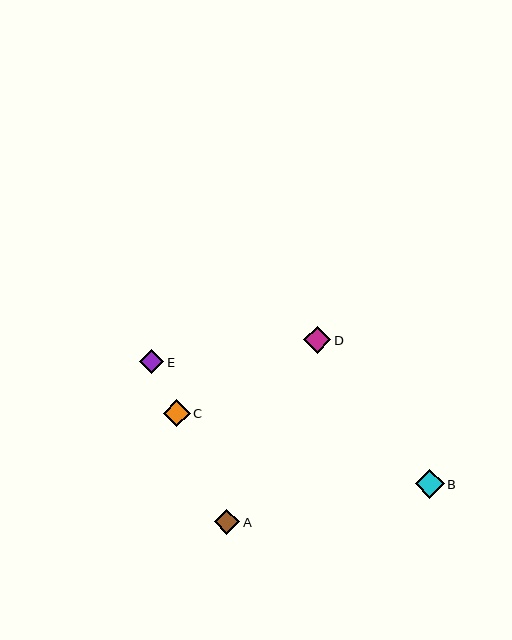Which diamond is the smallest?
Diamond E is the smallest with a size of approximately 24 pixels.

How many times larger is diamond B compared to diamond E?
Diamond B is approximately 1.2 times the size of diamond E.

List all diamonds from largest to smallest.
From largest to smallest: B, C, D, A, E.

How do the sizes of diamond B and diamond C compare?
Diamond B and diamond C are approximately the same size.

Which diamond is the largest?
Diamond B is the largest with a size of approximately 29 pixels.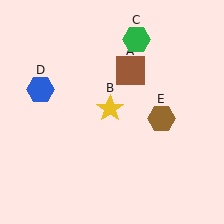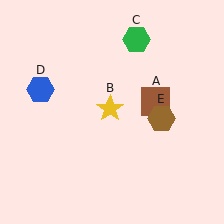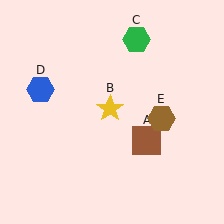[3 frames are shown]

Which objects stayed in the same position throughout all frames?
Yellow star (object B) and green hexagon (object C) and blue hexagon (object D) and brown hexagon (object E) remained stationary.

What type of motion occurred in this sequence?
The brown square (object A) rotated clockwise around the center of the scene.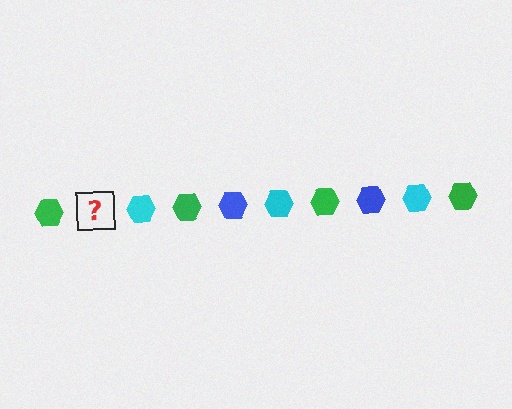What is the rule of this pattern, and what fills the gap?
The rule is that the pattern cycles through green, blue, cyan hexagons. The gap should be filled with a blue hexagon.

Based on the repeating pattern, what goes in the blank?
The blank should be a blue hexagon.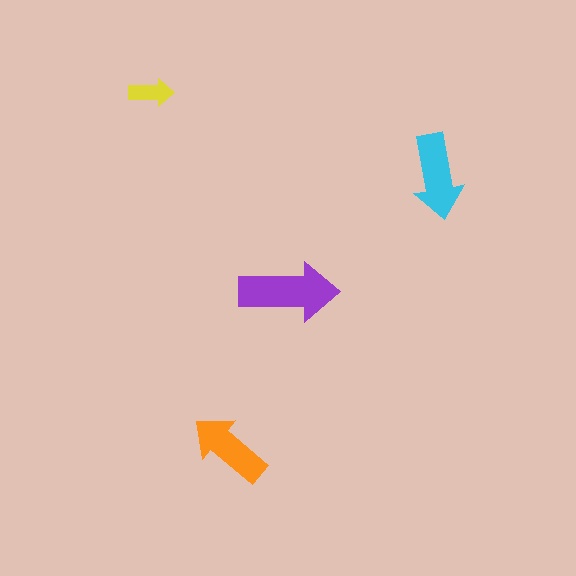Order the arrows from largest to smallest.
the purple one, the cyan one, the orange one, the yellow one.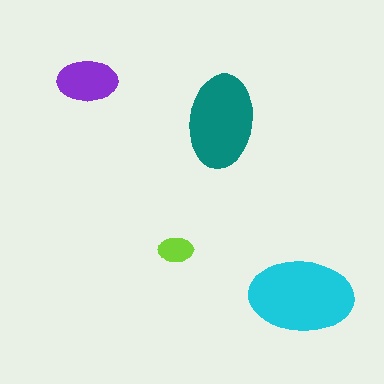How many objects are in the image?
There are 4 objects in the image.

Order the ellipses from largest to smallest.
the cyan one, the teal one, the purple one, the lime one.